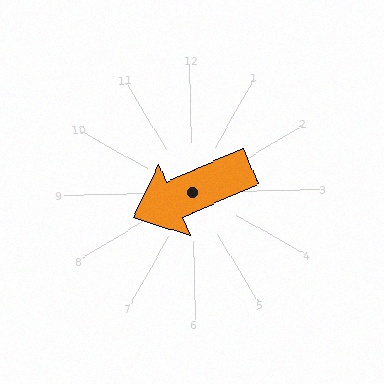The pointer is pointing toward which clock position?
Roughly 8 o'clock.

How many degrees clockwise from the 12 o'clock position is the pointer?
Approximately 247 degrees.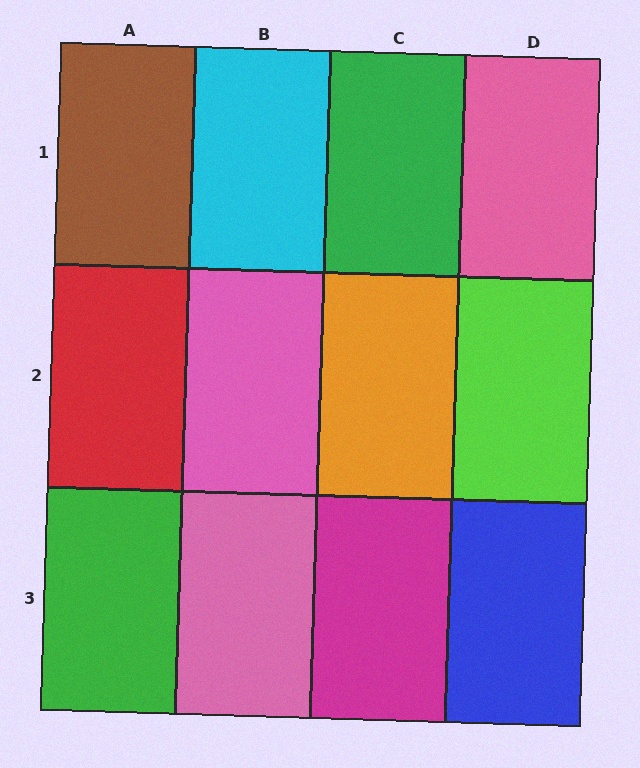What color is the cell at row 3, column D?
Blue.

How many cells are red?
1 cell is red.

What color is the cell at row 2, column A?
Red.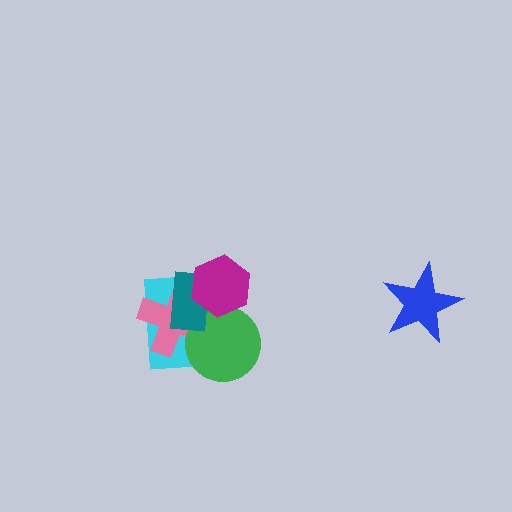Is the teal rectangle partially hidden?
Yes, it is partially covered by another shape.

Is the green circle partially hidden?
Yes, it is partially covered by another shape.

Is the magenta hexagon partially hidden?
No, no other shape covers it.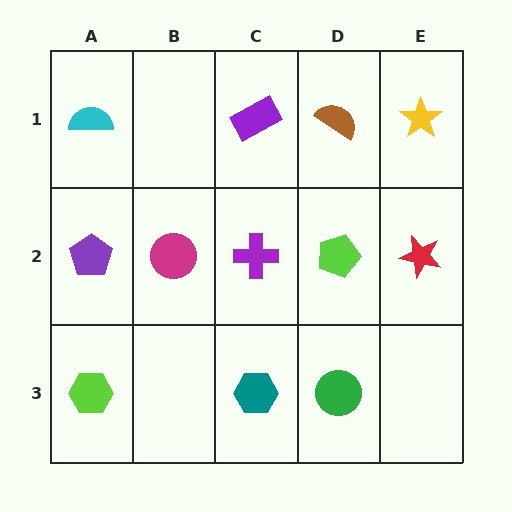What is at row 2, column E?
A red star.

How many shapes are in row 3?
3 shapes.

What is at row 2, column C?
A purple cross.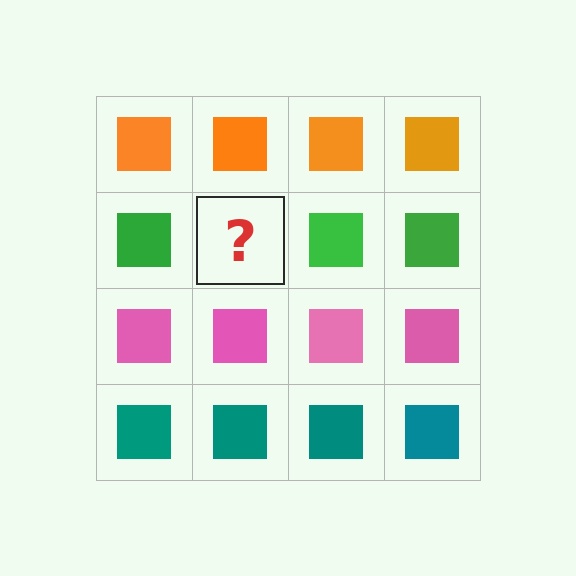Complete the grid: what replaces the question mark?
The question mark should be replaced with a green square.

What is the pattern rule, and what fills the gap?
The rule is that each row has a consistent color. The gap should be filled with a green square.